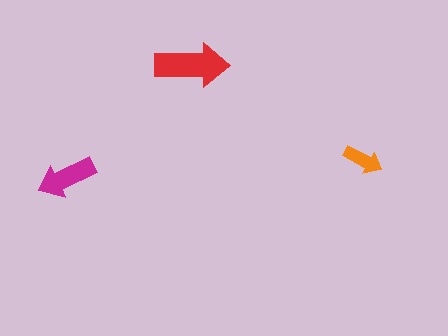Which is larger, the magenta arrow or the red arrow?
The red one.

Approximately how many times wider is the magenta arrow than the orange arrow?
About 1.5 times wider.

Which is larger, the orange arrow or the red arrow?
The red one.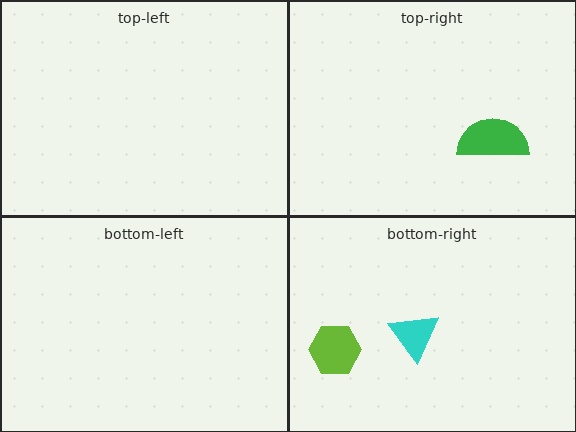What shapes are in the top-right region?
The green semicircle.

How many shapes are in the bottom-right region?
2.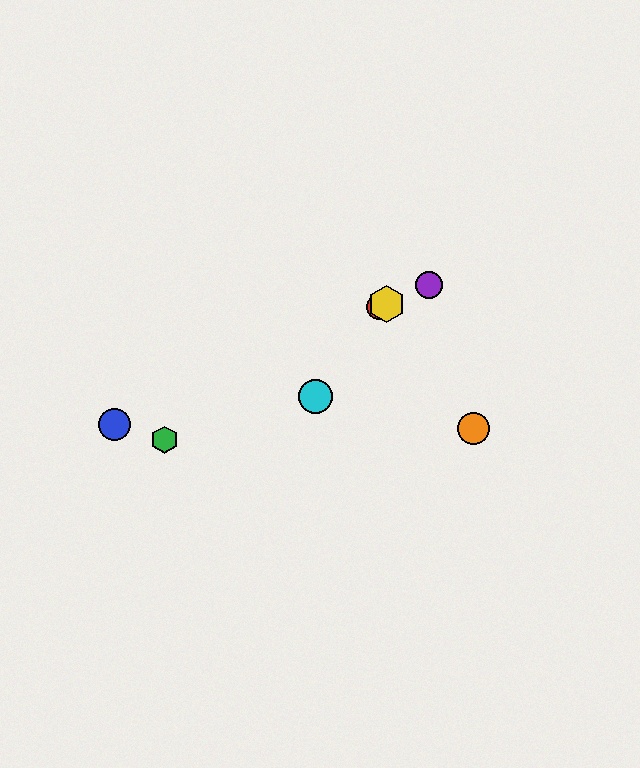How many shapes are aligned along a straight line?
4 shapes (the red circle, the blue circle, the yellow hexagon, the purple circle) are aligned along a straight line.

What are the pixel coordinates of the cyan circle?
The cyan circle is at (315, 397).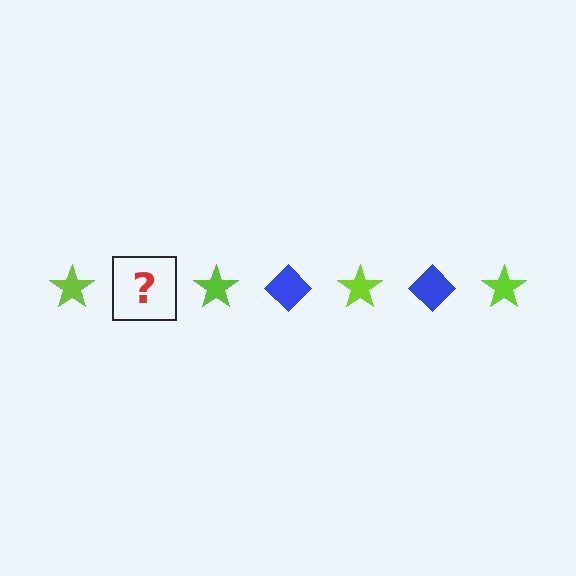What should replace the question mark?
The question mark should be replaced with a blue diamond.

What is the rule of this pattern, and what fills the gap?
The rule is that the pattern alternates between lime star and blue diamond. The gap should be filled with a blue diamond.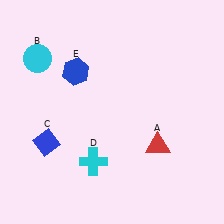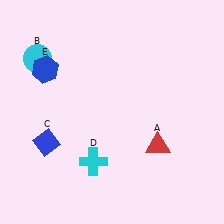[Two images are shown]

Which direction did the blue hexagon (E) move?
The blue hexagon (E) moved left.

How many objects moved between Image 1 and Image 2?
1 object moved between the two images.